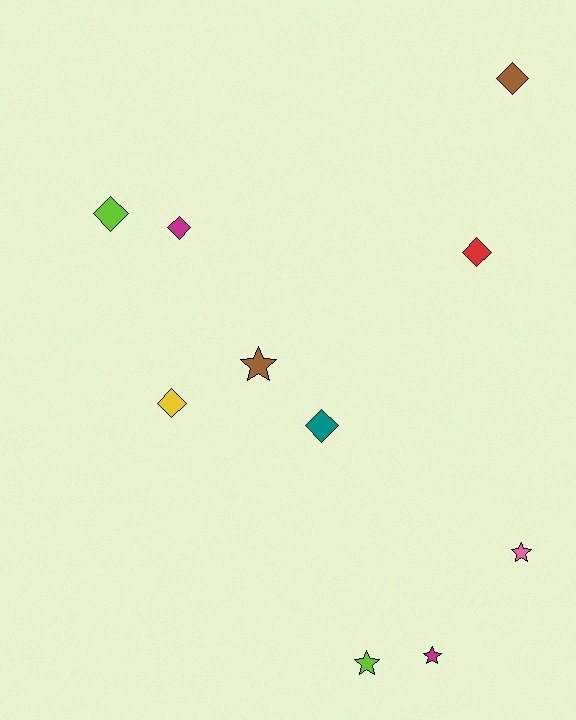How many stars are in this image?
There are 4 stars.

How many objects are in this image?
There are 10 objects.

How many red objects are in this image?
There is 1 red object.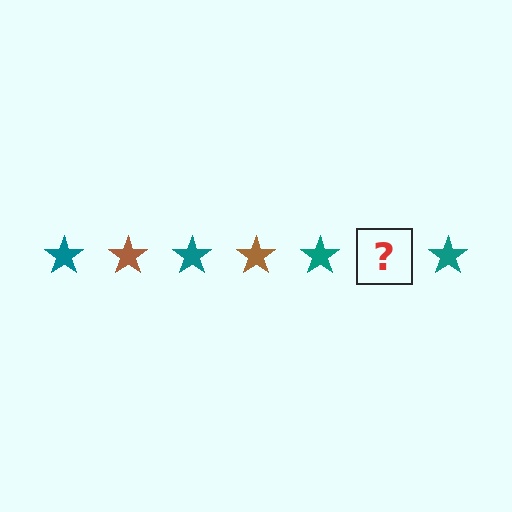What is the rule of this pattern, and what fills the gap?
The rule is that the pattern cycles through teal, brown stars. The gap should be filled with a brown star.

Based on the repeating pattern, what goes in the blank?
The blank should be a brown star.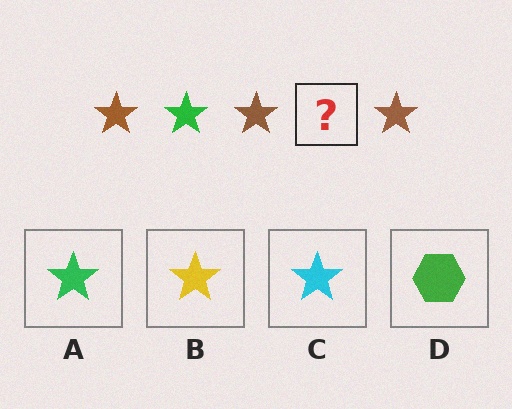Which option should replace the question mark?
Option A.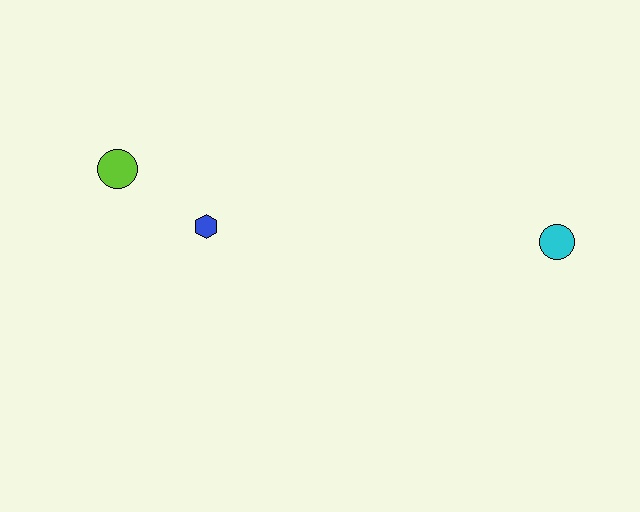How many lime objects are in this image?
There is 1 lime object.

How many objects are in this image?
There are 3 objects.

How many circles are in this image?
There are 2 circles.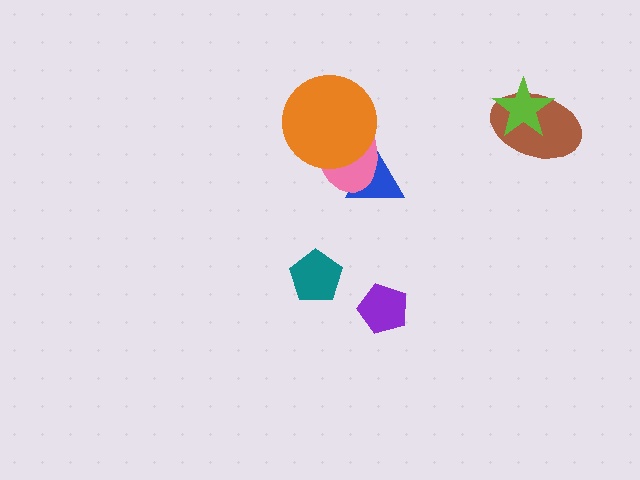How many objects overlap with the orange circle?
1 object overlaps with the orange circle.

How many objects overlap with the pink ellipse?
2 objects overlap with the pink ellipse.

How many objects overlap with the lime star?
1 object overlaps with the lime star.